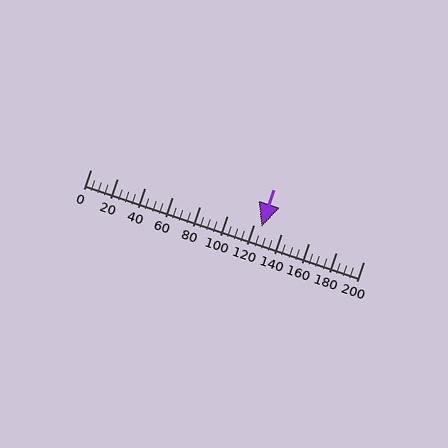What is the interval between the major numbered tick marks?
The major tick marks are spaced 20 units apart.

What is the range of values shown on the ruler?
The ruler shows values from 0 to 200.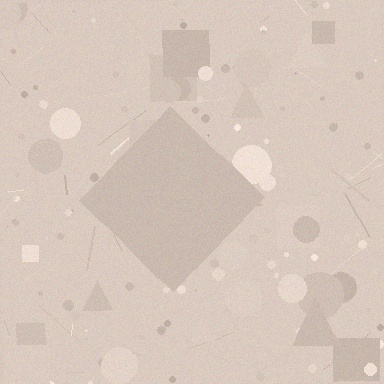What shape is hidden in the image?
A diamond is hidden in the image.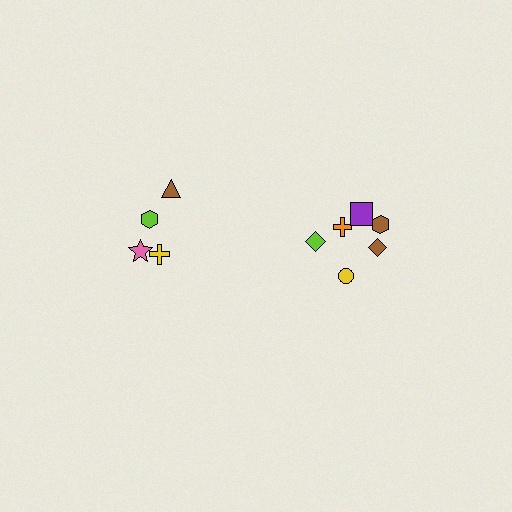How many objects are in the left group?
There are 4 objects.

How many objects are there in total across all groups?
There are 10 objects.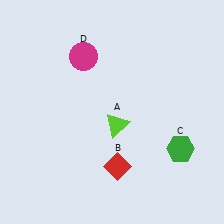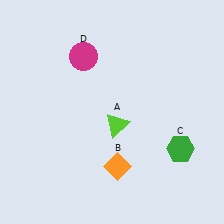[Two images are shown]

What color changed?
The diamond (B) changed from red in Image 1 to orange in Image 2.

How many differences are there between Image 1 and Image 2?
There is 1 difference between the two images.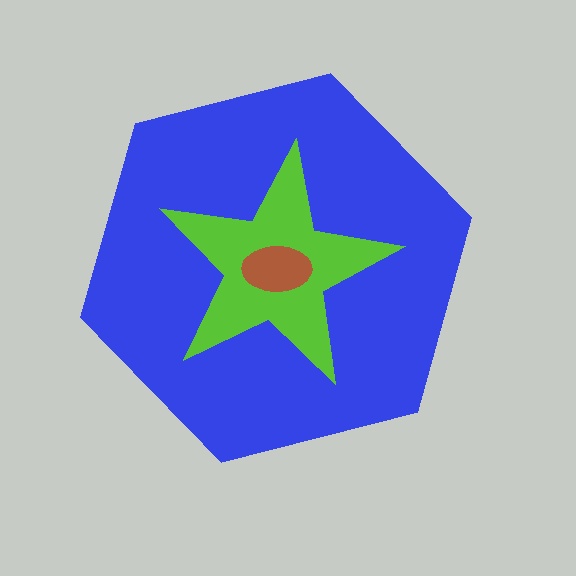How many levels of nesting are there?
3.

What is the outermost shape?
The blue hexagon.